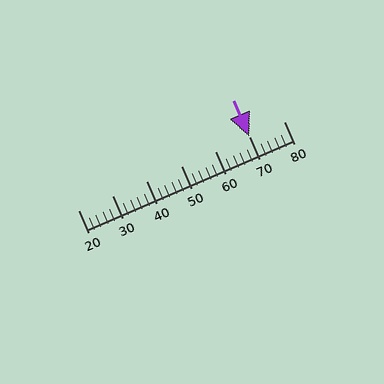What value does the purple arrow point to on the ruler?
The purple arrow points to approximately 70.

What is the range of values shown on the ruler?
The ruler shows values from 20 to 80.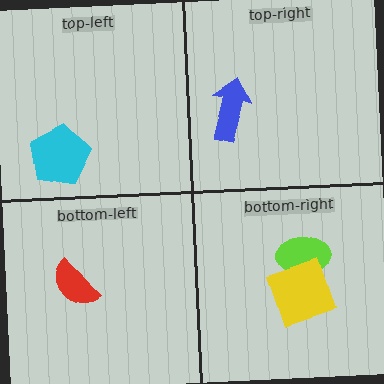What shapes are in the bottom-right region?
The lime ellipse, the yellow square.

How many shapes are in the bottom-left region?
1.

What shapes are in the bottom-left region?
The red semicircle.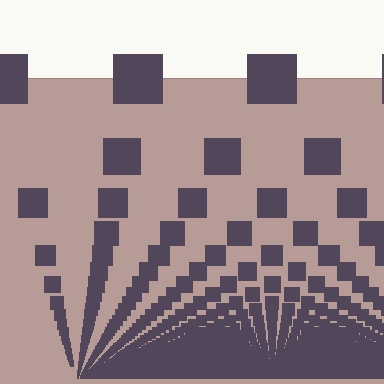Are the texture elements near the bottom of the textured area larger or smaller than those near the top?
Smaller. The gradient is inverted — elements near the bottom are smaller and denser.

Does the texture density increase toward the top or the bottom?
Density increases toward the bottom.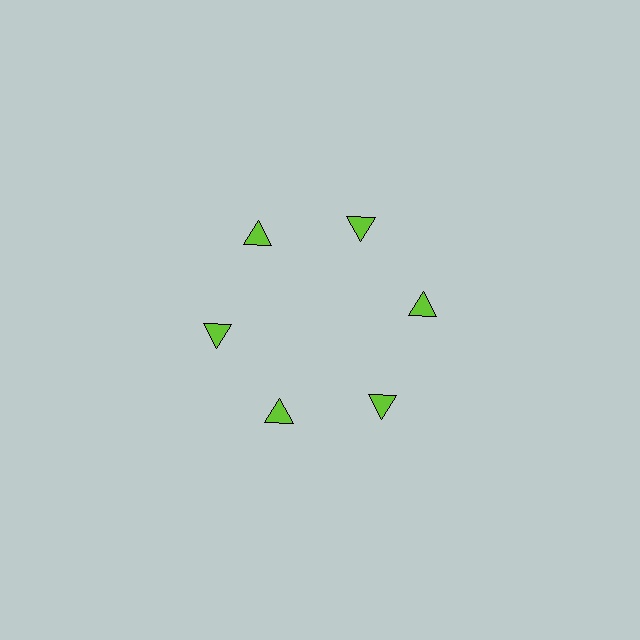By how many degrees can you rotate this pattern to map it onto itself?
The pattern maps onto itself every 60 degrees of rotation.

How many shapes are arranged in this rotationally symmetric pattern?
There are 6 shapes, arranged in 6 groups of 1.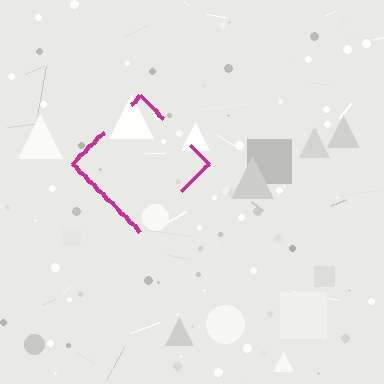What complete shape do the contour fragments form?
The contour fragments form a diamond.